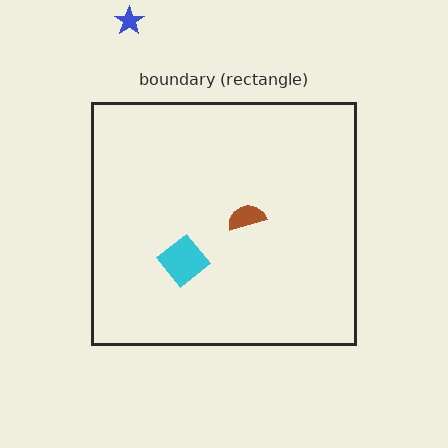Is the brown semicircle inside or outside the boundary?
Inside.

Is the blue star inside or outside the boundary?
Outside.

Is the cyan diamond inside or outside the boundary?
Inside.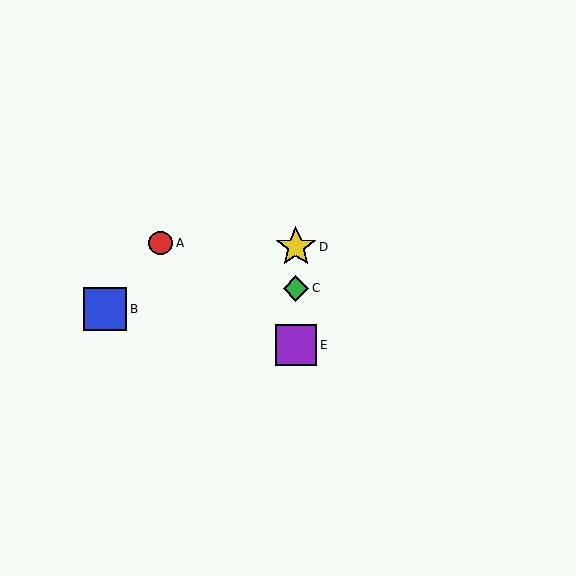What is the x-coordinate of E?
Object E is at x≈296.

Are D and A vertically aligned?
No, D is at x≈296 and A is at x≈161.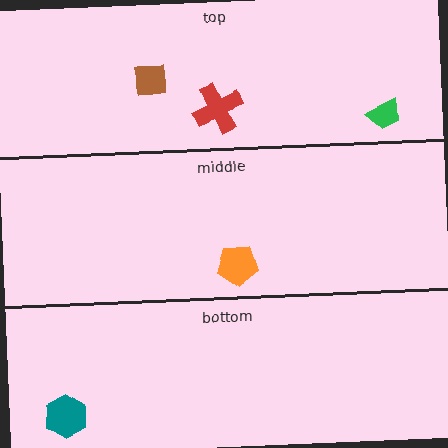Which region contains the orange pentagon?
The middle region.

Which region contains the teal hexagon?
The bottom region.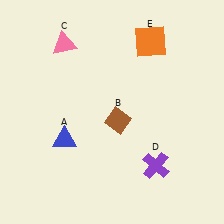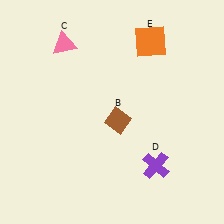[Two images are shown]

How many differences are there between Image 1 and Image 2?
There is 1 difference between the two images.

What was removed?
The blue triangle (A) was removed in Image 2.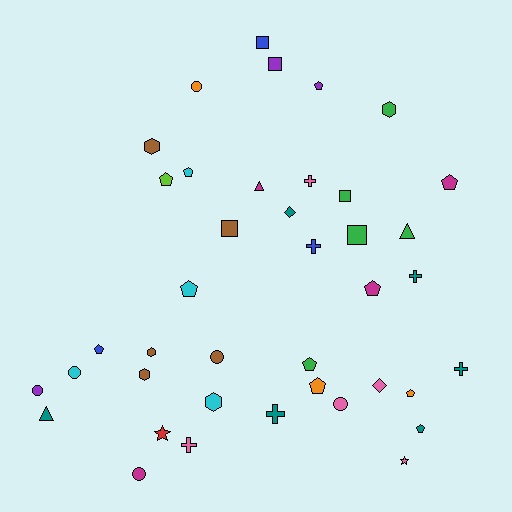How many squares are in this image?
There are 5 squares.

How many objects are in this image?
There are 40 objects.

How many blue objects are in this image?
There are 3 blue objects.